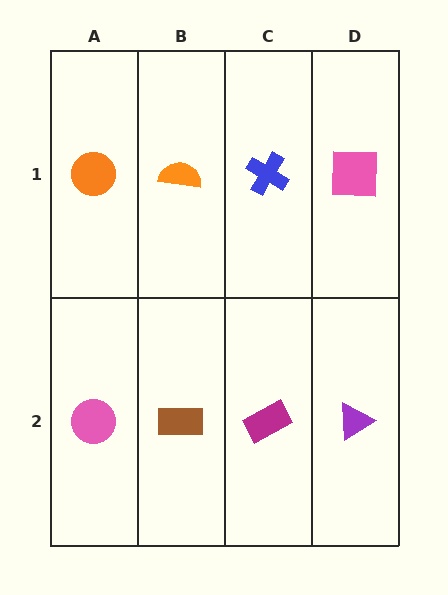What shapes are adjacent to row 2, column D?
A pink square (row 1, column D), a magenta rectangle (row 2, column C).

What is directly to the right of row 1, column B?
A blue cross.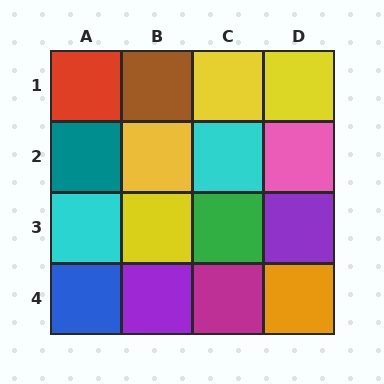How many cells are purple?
2 cells are purple.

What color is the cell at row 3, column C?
Green.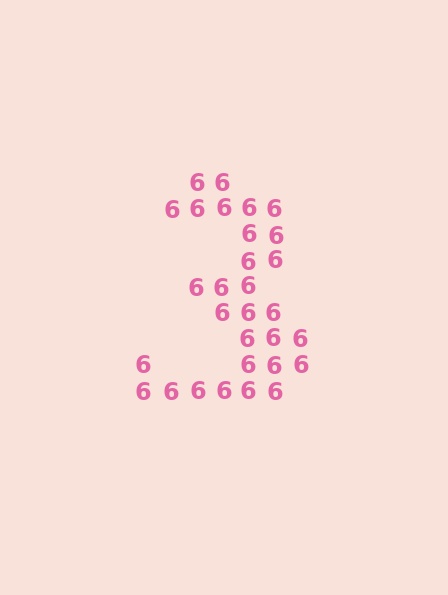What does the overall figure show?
The overall figure shows the digit 3.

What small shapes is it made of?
It is made of small digit 6's.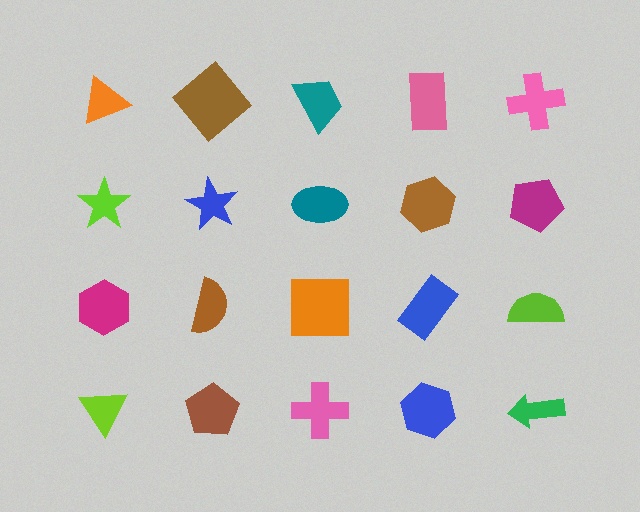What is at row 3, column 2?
A brown semicircle.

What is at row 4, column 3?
A pink cross.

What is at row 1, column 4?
A pink rectangle.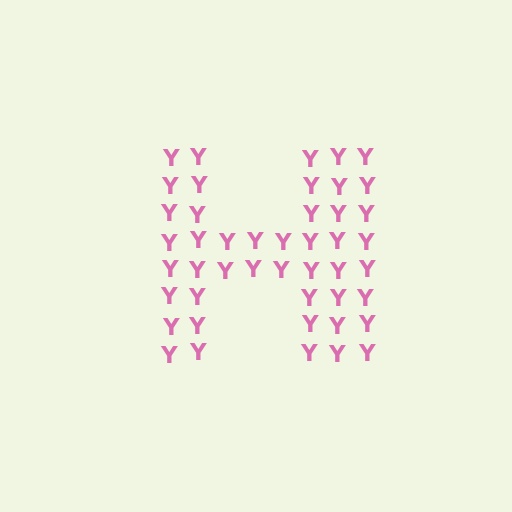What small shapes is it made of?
It is made of small letter Y's.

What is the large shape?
The large shape is the letter H.